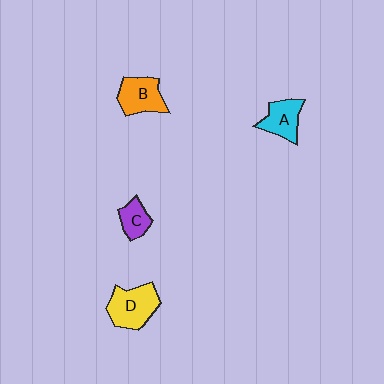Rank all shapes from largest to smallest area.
From largest to smallest: D (yellow), B (orange), A (cyan), C (purple).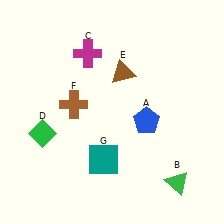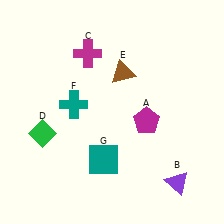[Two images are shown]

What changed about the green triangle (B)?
In Image 1, B is green. In Image 2, it changed to purple.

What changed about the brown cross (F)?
In Image 1, F is brown. In Image 2, it changed to teal.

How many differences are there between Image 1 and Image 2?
There are 3 differences between the two images.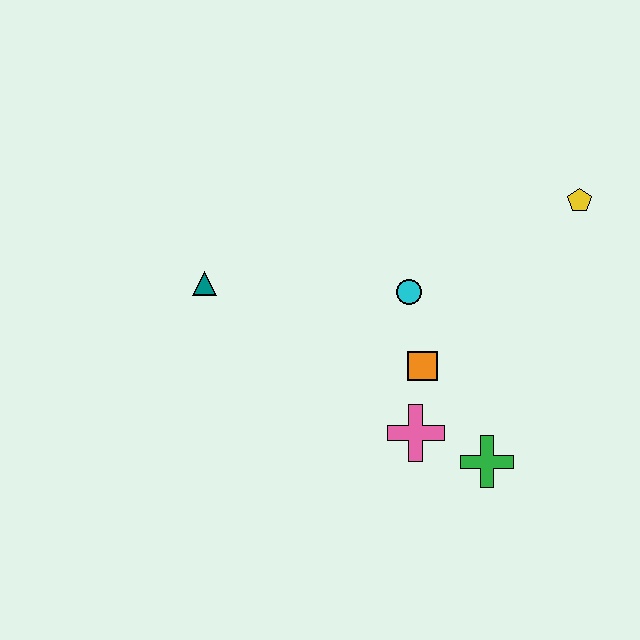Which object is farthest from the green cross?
The teal triangle is farthest from the green cross.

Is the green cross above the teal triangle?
No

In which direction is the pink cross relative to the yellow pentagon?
The pink cross is below the yellow pentagon.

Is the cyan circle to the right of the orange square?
No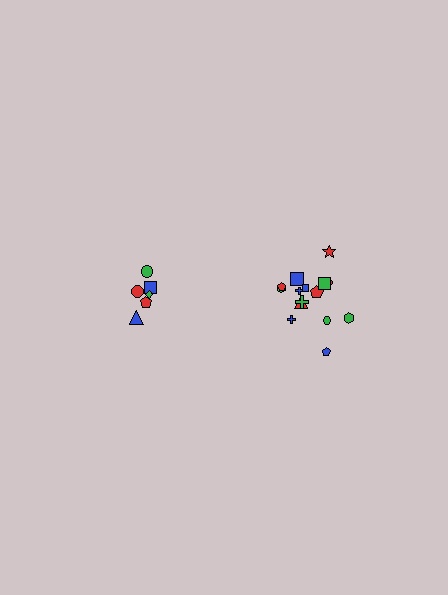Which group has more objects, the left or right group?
The right group.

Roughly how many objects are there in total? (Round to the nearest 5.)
Roughly 20 objects in total.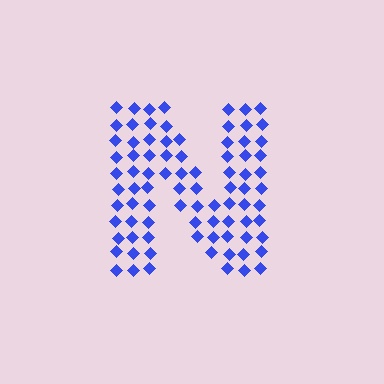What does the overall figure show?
The overall figure shows the letter N.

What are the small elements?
The small elements are diamonds.